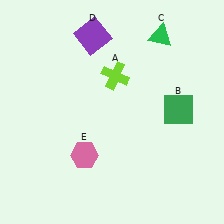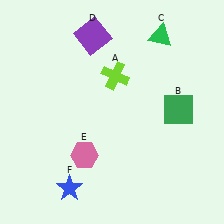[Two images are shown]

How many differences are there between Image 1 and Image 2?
There is 1 difference between the two images.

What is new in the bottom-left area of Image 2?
A blue star (F) was added in the bottom-left area of Image 2.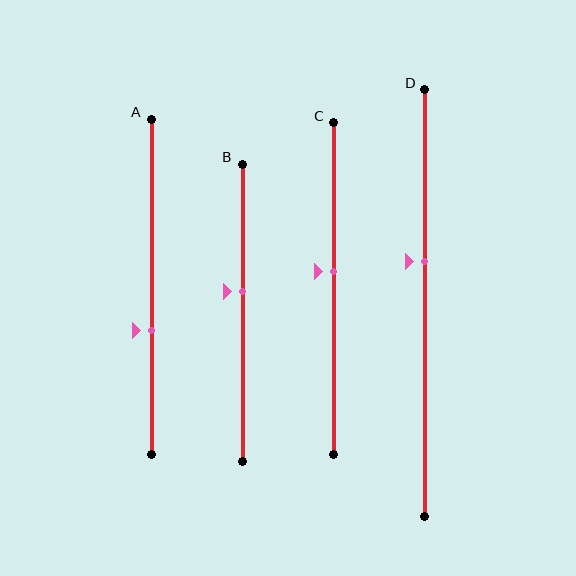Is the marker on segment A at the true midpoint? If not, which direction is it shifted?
No, the marker on segment A is shifted downward by about 13% of the segment length.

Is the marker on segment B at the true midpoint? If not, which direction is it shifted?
No, the marker on segment B is shifted upward by about 7% of the segment length.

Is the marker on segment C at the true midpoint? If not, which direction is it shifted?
No, the marker on segment C is shifted upward by about 5% of the segment length.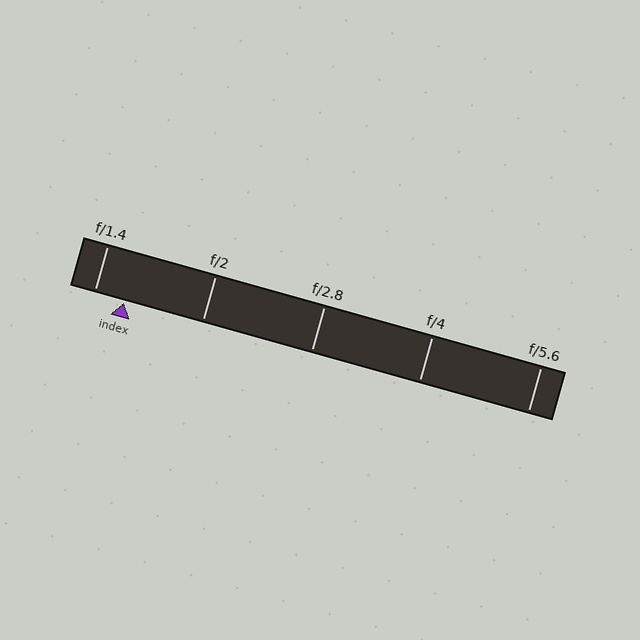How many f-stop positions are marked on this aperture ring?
There are 5 f-stop positions marked.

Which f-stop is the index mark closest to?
The index mark is closest to f/1.4.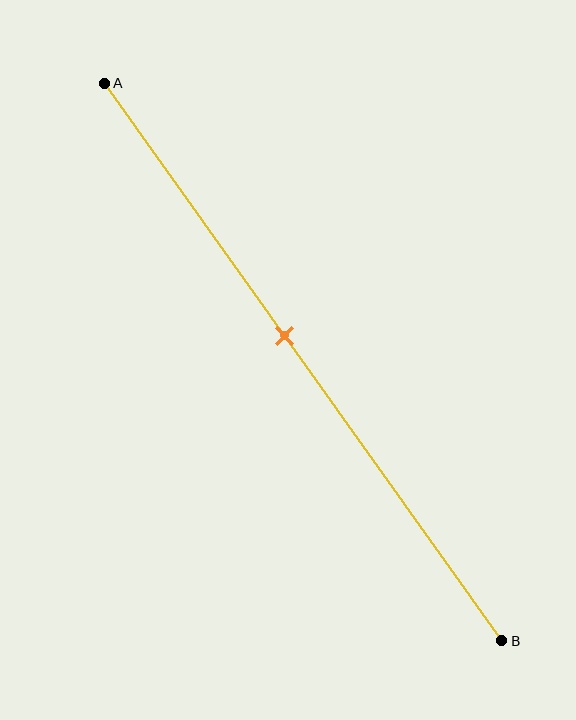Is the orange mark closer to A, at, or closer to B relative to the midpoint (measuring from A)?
The orange mark is closer to point A than the midpoint of segment AB.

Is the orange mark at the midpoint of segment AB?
No, the mark is at about 45% from A, not at the 50% midpoint.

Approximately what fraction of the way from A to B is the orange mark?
The orange mark is approximately 45% of the way from A to B.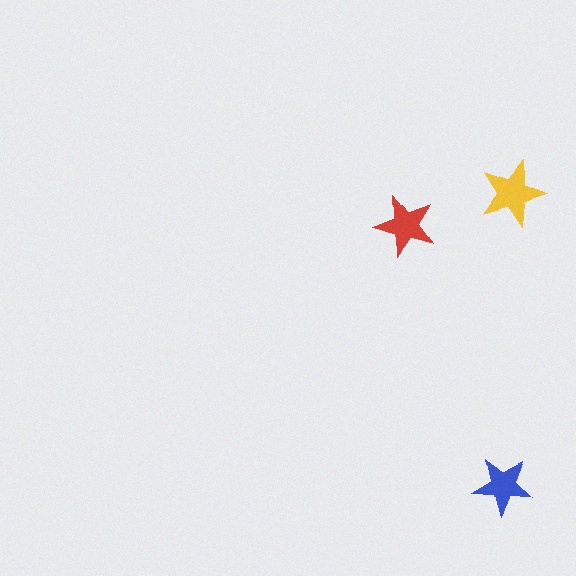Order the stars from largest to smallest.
the yellow one, the red one, the blue one.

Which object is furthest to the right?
The yellow star is rightmost.